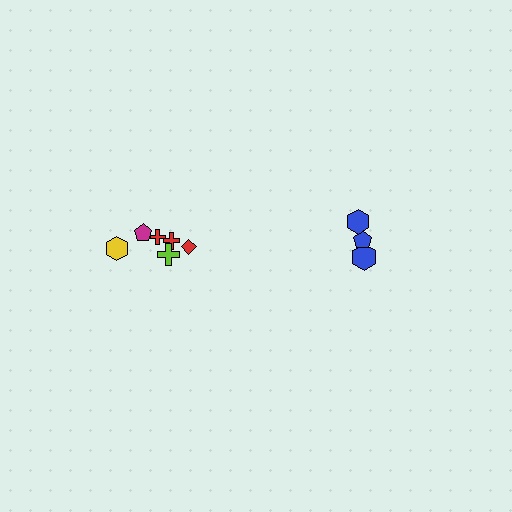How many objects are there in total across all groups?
There are 9 objects.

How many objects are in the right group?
There are 3 objects.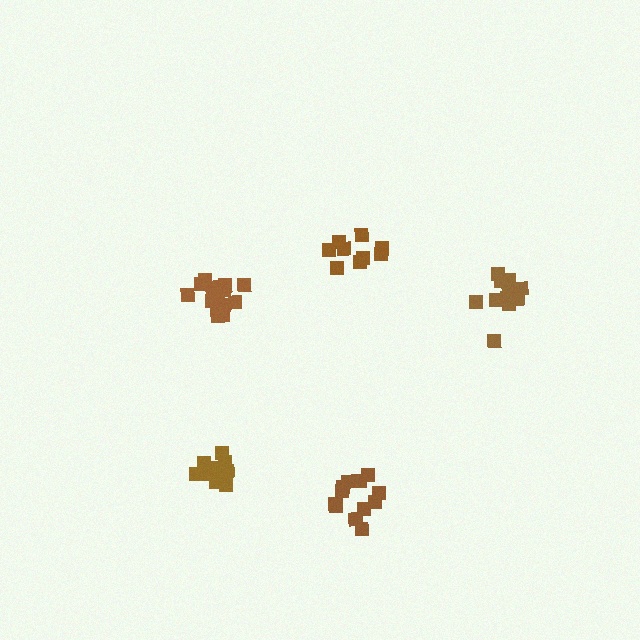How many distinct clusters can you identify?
There are 5 distinct clusters.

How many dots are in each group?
Group 1: 12 dots, Group 2: 15 dots, Group 3: 9 dots, Group 4: 10 dots, Group 5: 13 dots (59 total).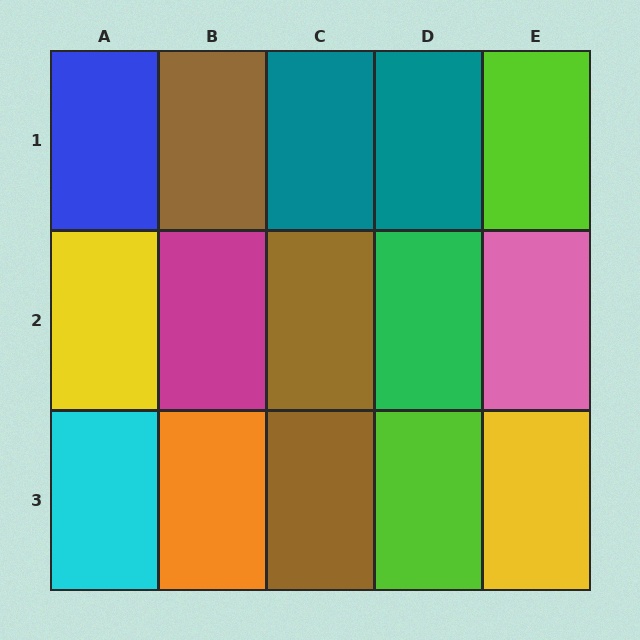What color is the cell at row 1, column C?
Teal.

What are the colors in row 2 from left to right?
Yellow, magenta, brown, green, pink.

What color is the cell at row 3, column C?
Brown.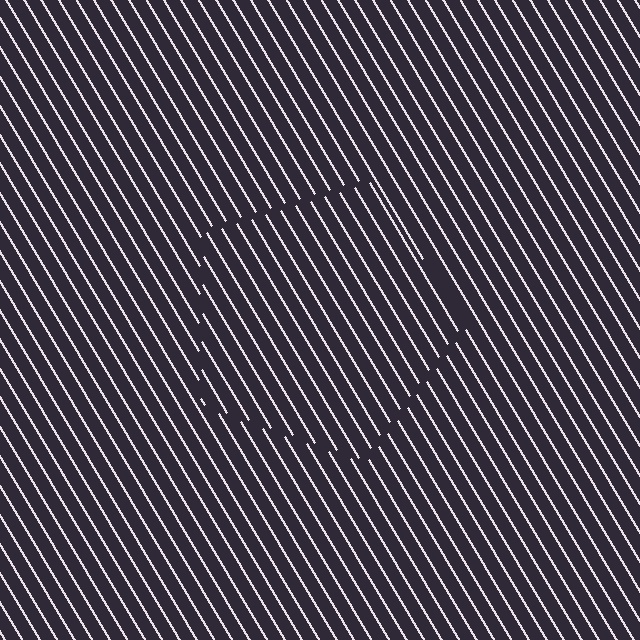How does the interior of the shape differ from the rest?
The interior of the shape contains the same grating, shifted by half a period — the contour is defined by the phase discontinuity where line-ends from the inner and outer gratings abut.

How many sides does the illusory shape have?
5 sides — the line-ends trace a pentagon.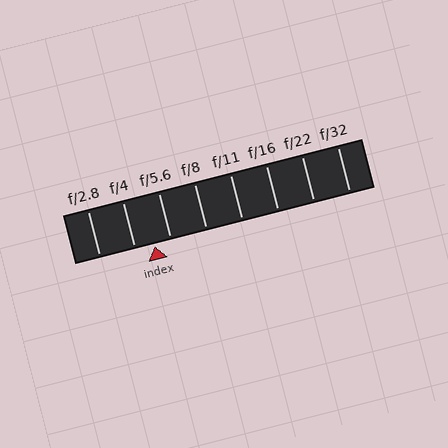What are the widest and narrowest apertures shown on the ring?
The widest aperture shown is f/2.8 and the narrowest is f/32.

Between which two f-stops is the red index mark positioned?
The index mark is between f/4 and f/5.6.